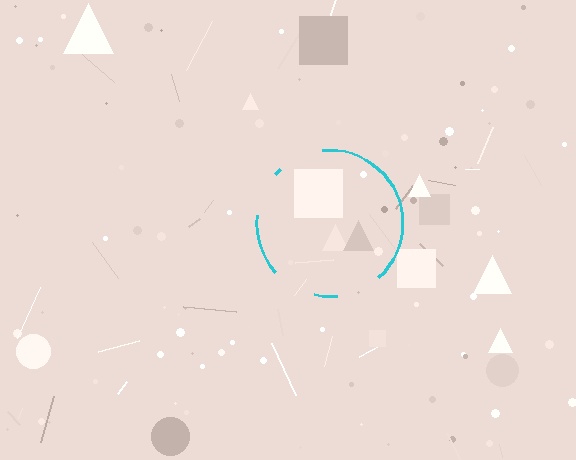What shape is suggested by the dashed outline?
The dashed outline suggests a circle.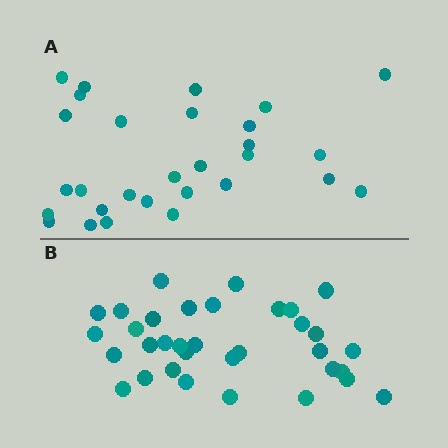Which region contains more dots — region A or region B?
Region B (the bottom region) has more dots.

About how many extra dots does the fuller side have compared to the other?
Region B has about 5 more dots than region A.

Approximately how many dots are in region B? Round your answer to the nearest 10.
About 30 dots. (The exact count is 34, which rounds to 30.)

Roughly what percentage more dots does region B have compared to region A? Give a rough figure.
About 15% more.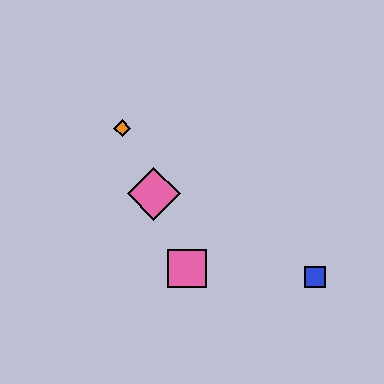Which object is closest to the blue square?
The pink square is closest to the blue square.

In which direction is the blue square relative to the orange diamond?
The blue square is to the right of the orange diamond.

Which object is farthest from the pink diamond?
The blue square is farthest from the pink diamond.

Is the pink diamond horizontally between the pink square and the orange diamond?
Yes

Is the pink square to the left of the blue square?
Yes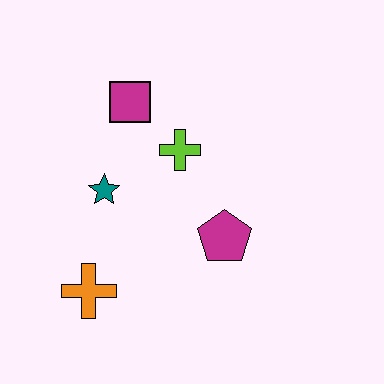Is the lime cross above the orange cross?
Yes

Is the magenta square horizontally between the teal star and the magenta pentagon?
Yes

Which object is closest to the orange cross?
The teal star is closest to the orange cross.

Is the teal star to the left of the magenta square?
Yes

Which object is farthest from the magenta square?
The orange cross is farthest from the magenta square.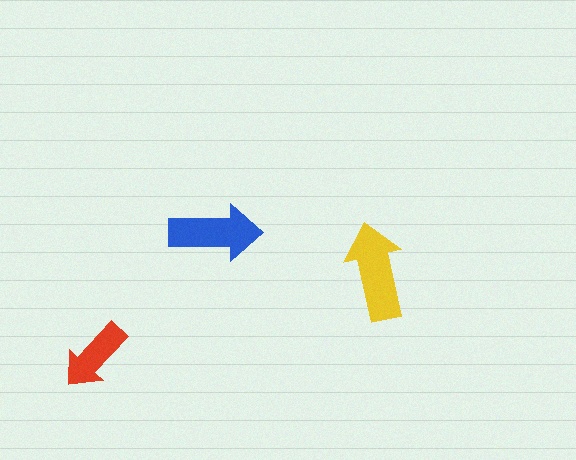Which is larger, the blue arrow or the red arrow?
The blue one.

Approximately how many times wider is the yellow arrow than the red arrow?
About 1.5 times wider.